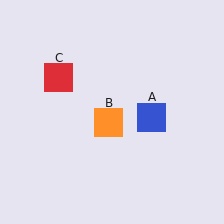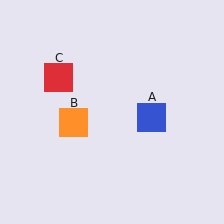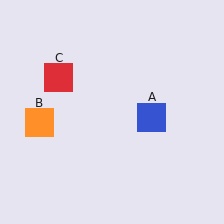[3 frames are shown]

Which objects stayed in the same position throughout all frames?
Blue square (object A) and red square (object C) remained stationary.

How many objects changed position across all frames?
1 object changed position: orange square (object B).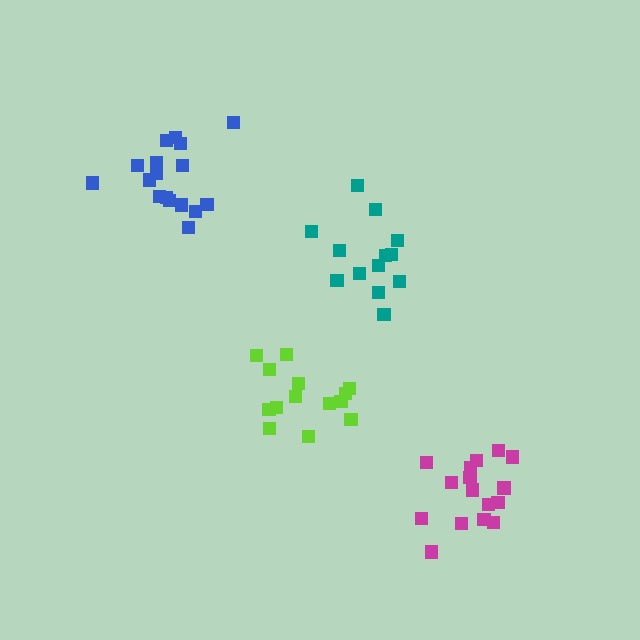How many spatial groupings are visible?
There are 4 spatial groupings.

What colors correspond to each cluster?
The clusters are colored: magenta, lime, blue, teal.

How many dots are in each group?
Group 1: 17 dots, Group 2: 14 dots, Group 3: 17 dots, Group 4: 13 dots (61 total).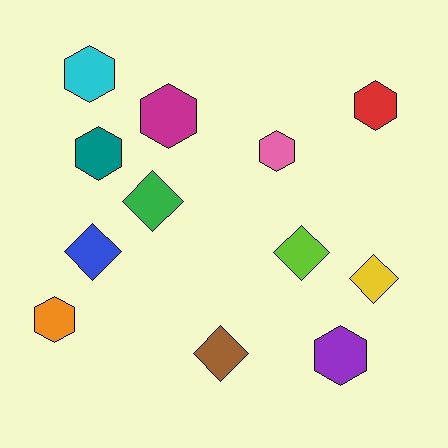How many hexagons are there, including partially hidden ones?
There are 7 hexagons.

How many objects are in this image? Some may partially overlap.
There are 12 objects.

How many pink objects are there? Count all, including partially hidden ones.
There is 1 pink object.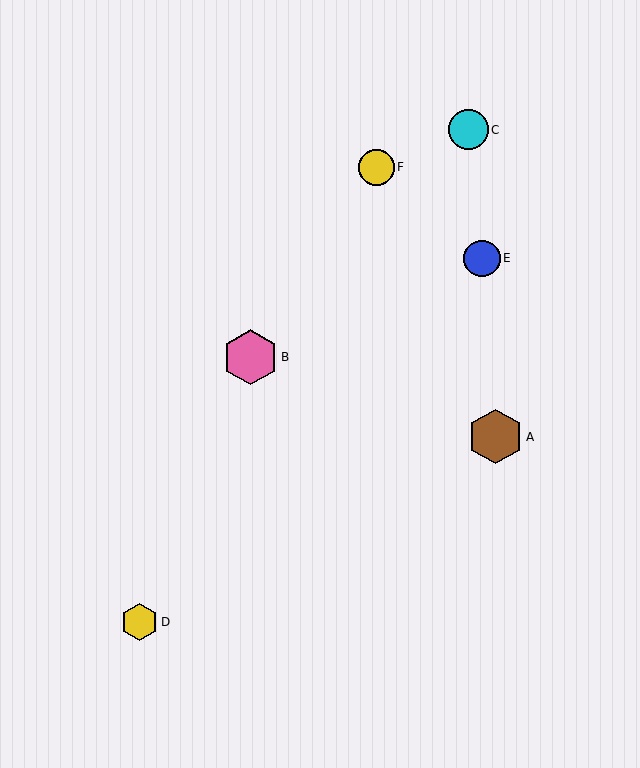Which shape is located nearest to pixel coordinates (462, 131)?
The cyan circle (labeled C) at (468, 130) is nearest to that location.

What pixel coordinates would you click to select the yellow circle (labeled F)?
Click at (376, 167) to select the yellow circle F.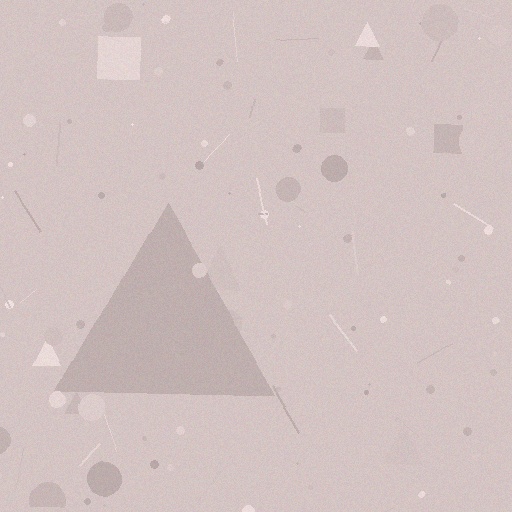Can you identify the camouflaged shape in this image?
The camouflaged shape is a triangle.